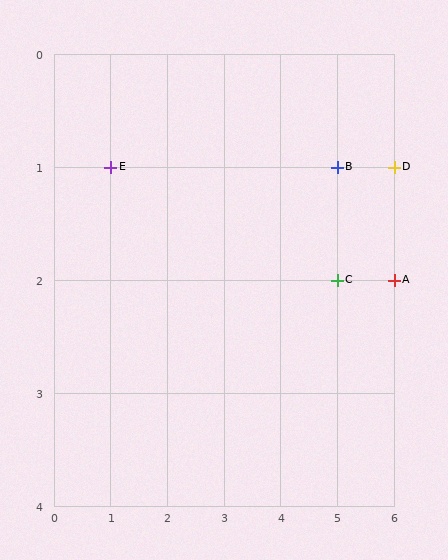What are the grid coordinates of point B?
Point B is at grid coordinates (5, 1).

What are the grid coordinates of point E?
Point E is at grid coordinates (1, 1).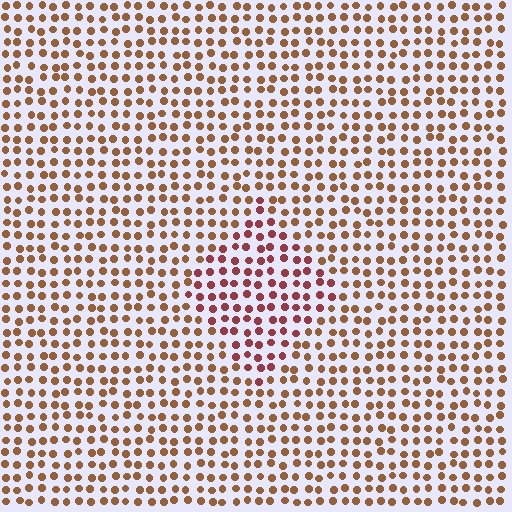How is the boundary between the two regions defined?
The boundary is defined purely by a slight shift in hue (about 33 degrees). Spacing, size, and orientation are identical on both sides.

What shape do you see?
I see a diamond.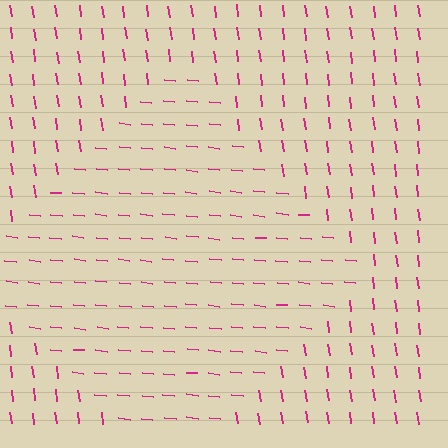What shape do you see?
I see a diamond.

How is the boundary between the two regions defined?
The boundary is defined purely by a change in line orientation (approximately 76 degrees difference). All lines are the same color and thickness.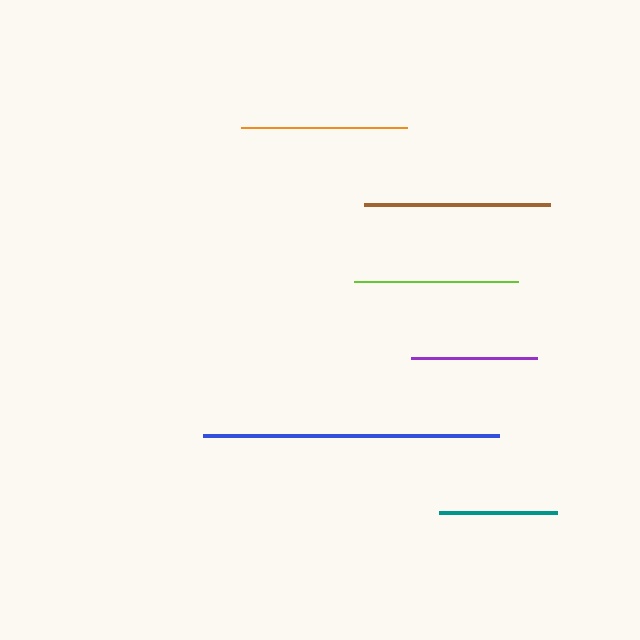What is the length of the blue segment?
The blue segment is approximately 295 pixels long.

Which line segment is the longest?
The blue line is the longest at approximately 295 pixels.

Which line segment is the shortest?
The teal line is the shortest at approximately 117 pixels.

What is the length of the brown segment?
The brown segment is approximately 187 pixels long.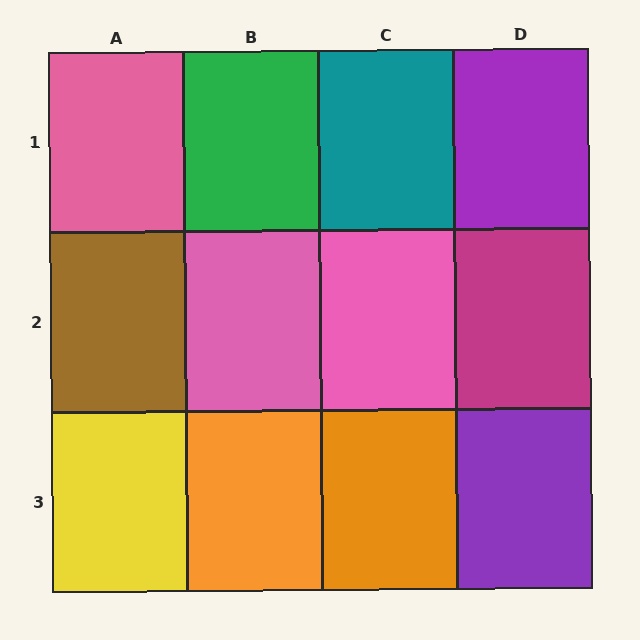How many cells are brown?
1 cell is brown.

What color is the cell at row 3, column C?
Orange.